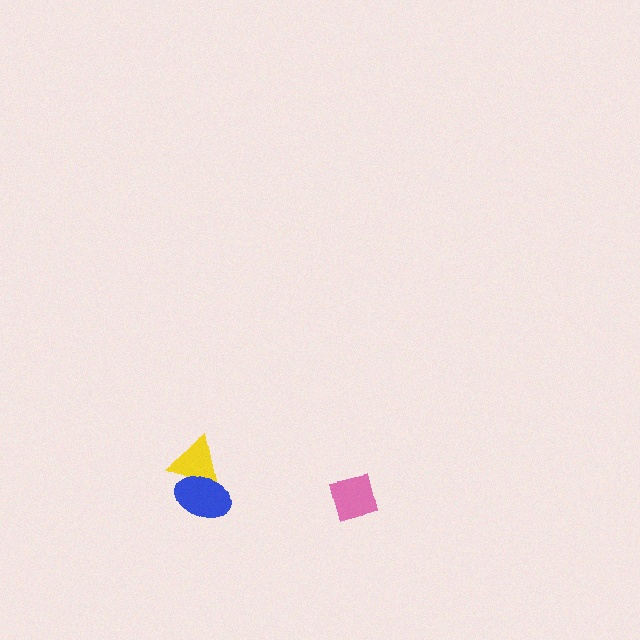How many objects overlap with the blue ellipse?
1 object overlaps with the blue ellipse.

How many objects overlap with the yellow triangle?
1 object overlaps with the yellow triangle.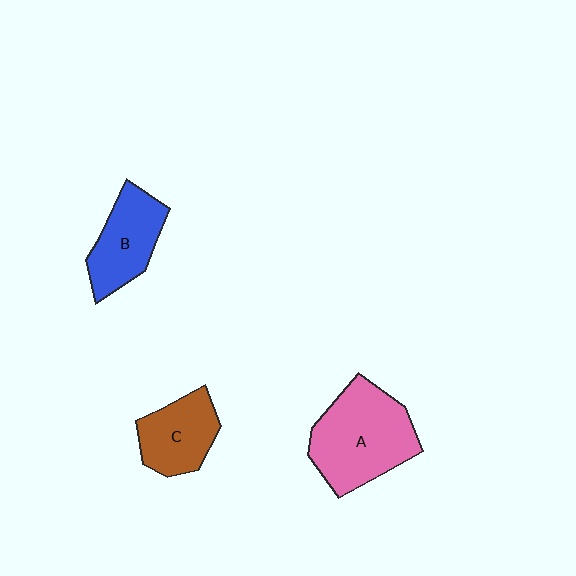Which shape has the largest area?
Shape A (pink).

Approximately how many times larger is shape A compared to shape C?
Approximately 1.7 times.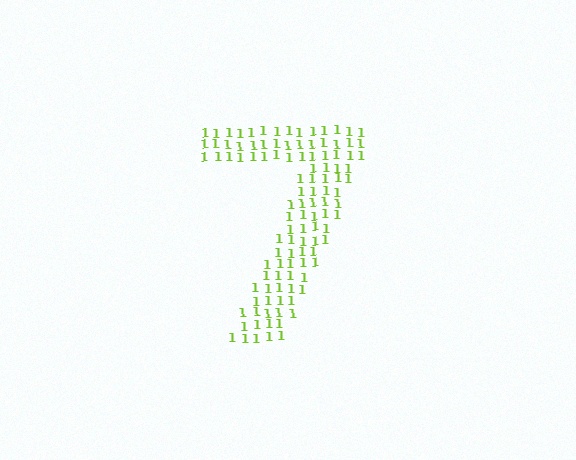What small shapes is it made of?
It is made of small digit 1's.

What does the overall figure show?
The overall figure shows the digit 7.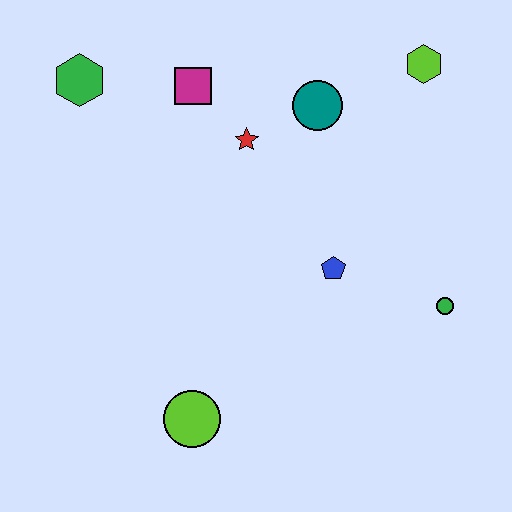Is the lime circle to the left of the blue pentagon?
Yes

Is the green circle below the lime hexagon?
Yes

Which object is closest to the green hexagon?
The magenta square is closest to the green hexagon.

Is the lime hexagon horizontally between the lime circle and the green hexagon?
No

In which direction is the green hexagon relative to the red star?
The green hexagon is to the left of the red star.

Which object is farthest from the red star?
The lime circle is farthest from the red star.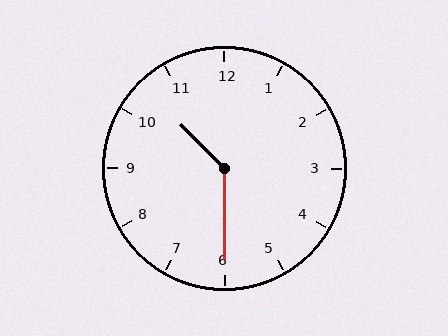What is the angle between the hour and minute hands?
Approximately 135 degrees.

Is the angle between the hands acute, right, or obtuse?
It is obtuse.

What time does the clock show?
10:30.